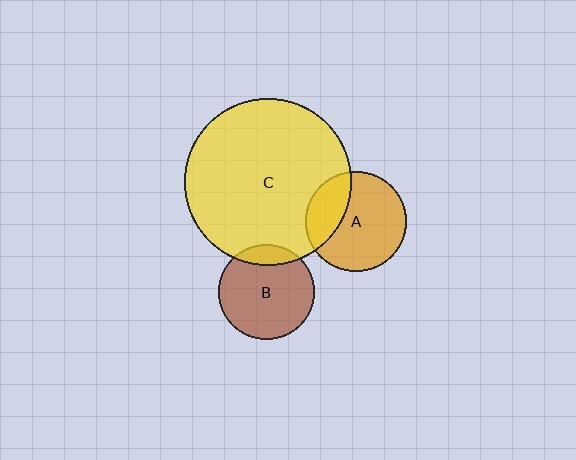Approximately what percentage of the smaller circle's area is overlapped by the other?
Approximately 15%.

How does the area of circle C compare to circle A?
Approximately 2.8 times.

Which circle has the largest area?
Circle C (yellow).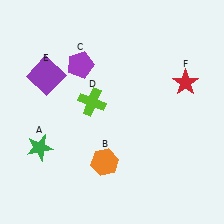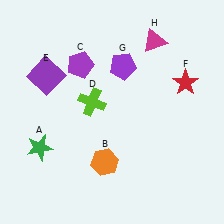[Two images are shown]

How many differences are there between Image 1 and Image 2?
There are 2 differences between the two images.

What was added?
A purple pentagon (G), a magenta triangle (H) were added in Image 2.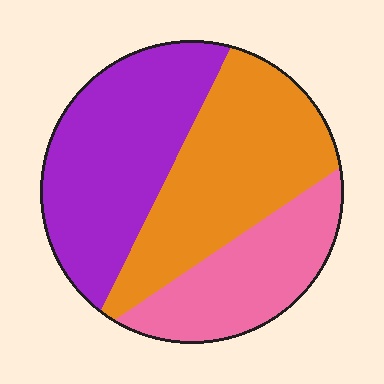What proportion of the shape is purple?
Purple takes up about three eighths (3/8) of the shape.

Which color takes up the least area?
Pink, at roughly 25%.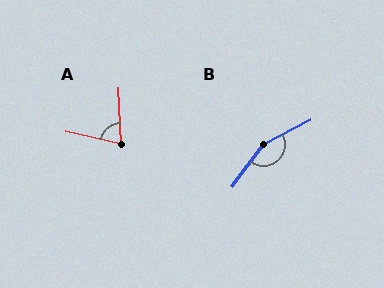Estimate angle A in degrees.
Approximately 75 degrees.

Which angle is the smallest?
A, at approximately 75 degrees.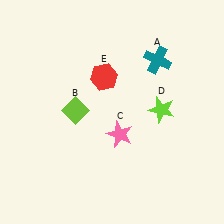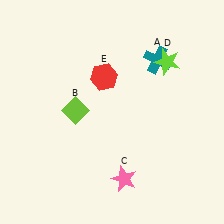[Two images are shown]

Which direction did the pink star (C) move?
The pink star (C) moved down.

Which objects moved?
The objects that moved are: the pink star (C), the lime star (D).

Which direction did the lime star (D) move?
The lime star (D) moved up.